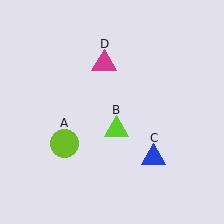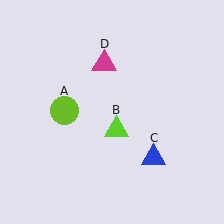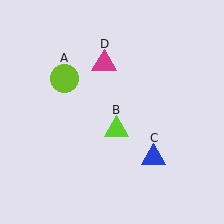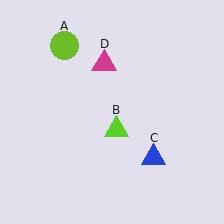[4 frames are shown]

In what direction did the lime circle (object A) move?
The lime circle (object A) moved up.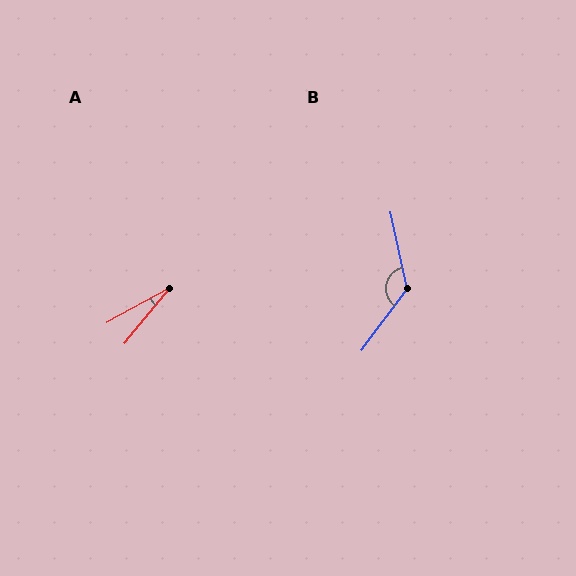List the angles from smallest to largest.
A (21°), B (131°).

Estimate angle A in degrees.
Approximately 21 degrees.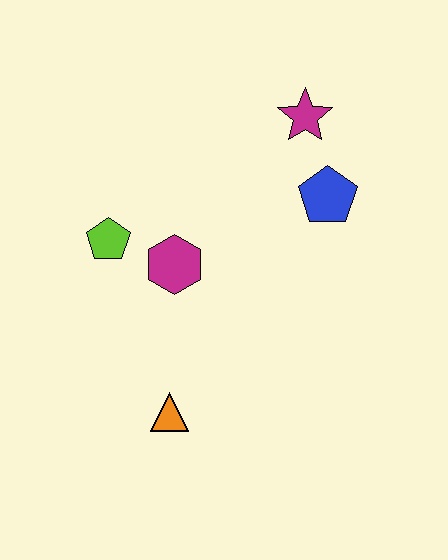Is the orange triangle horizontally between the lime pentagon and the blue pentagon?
Yes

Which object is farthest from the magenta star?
The orange triangle is farthest from the magenta star.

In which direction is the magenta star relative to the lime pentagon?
The magenta star is to the right of the lime pentagon.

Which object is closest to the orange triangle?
The magenta hexagon is closest to the orange triangle.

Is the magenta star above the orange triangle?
Yes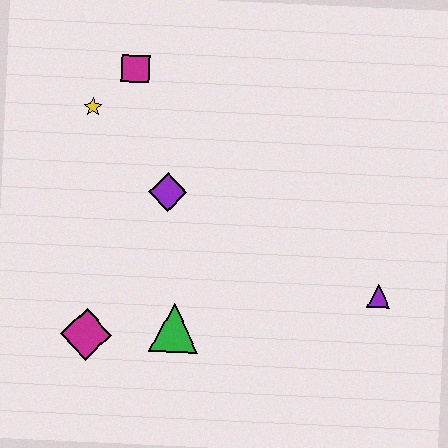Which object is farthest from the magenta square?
The purple triangle is farthest from the magenta square.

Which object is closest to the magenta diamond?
The green triangle is closest to the magenta diamond.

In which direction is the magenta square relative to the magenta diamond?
The magenta square is above the magenta diamond.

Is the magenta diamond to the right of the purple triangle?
No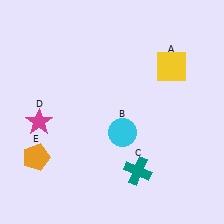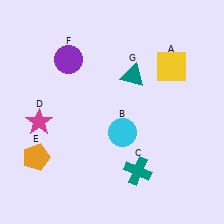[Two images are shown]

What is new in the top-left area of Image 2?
A purple circle (F) was added in the top-left area of Image 2.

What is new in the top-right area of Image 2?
A teal triangle (G) was added in the top-right area of Image 2.